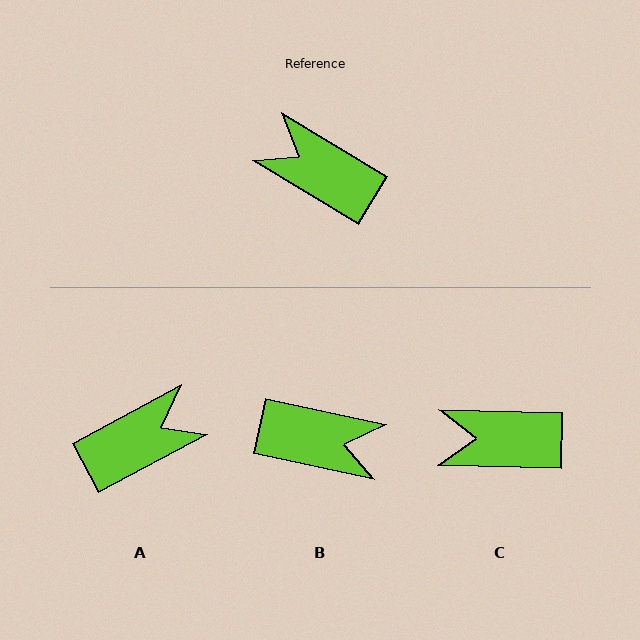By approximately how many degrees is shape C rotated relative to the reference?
Approximately 30 degrees counter-clockwise.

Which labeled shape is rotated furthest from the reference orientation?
B, about 161 degrees away.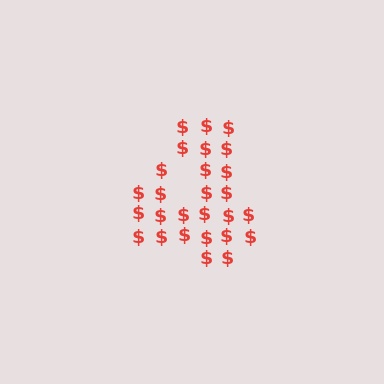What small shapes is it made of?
It is made of small dollar signs.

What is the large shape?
The large shape is the digit 4.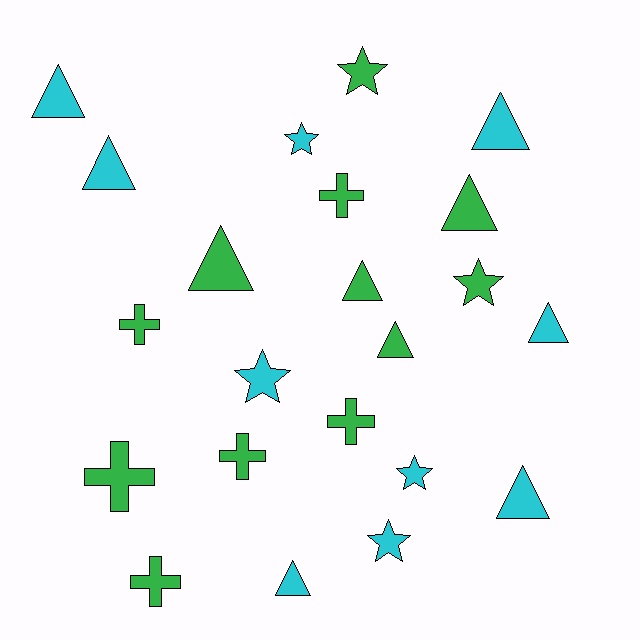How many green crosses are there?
There are 6 green crosses.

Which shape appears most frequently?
Triangle, with 10 objects.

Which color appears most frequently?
Green, with 12 objects.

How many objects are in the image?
There are 22 objects.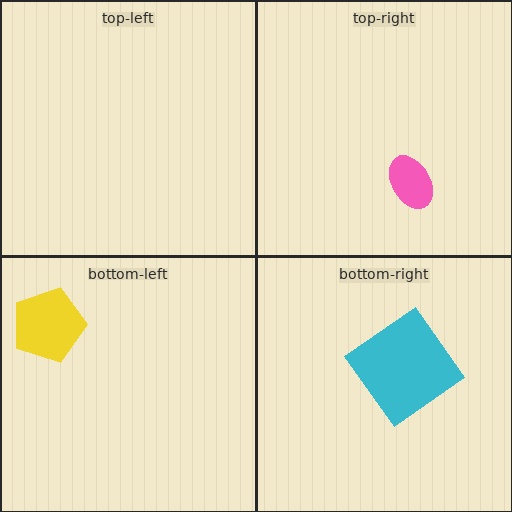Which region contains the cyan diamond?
The bottom-right region.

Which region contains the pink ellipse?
The top-right region.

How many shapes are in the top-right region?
1.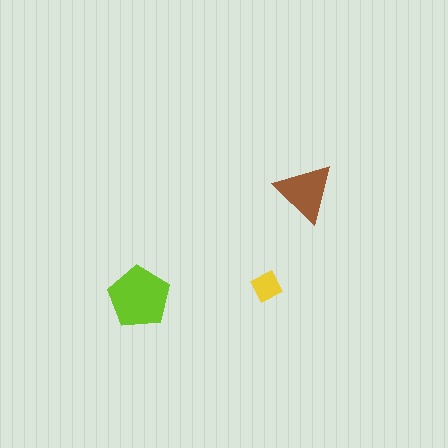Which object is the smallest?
The yellow diamond.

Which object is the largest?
The lime pentagon.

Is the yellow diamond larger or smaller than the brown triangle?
Smaller.